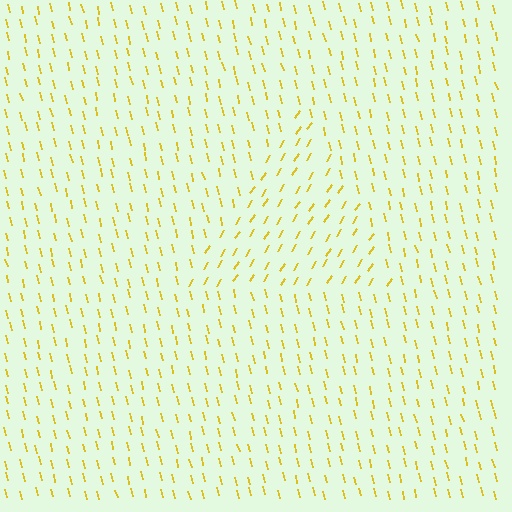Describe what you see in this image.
The image is filled with small yellow line segments. A triangle region in the image has lines oriented differently from the surrounding lines, creating a visible texture boundary.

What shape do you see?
I see a triangle.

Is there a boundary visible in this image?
Yes, there is a texture boundary formed by a change in line orientation.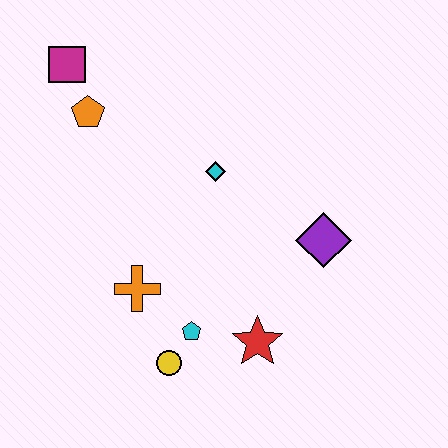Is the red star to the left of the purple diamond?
Yes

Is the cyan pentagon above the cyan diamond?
No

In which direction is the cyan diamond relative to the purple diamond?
The cyan diamond is to the left of the purple diamond.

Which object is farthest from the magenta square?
The red star is farthest from the magenta square.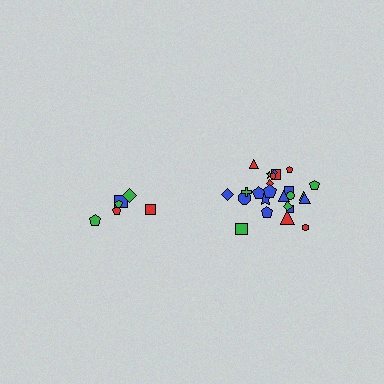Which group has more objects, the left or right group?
The right group.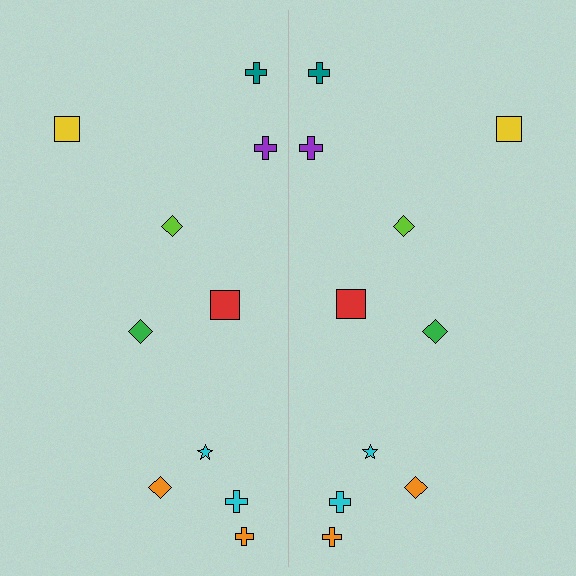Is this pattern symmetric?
Yes, this pattern has bilateral (reflection) symmetry.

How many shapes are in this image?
There are 20 shapes in this image.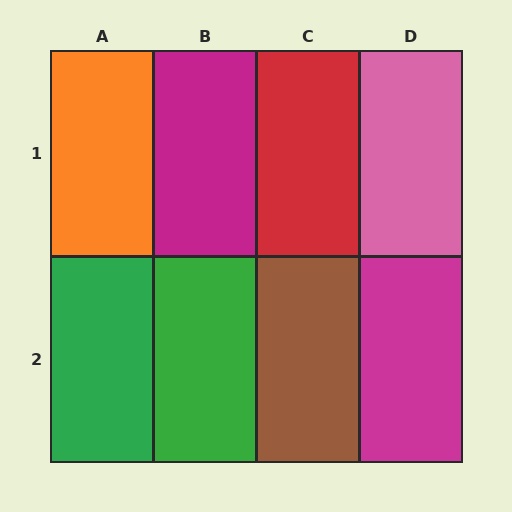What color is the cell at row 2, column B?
Green.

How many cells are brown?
1 cell is brown.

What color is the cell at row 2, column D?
Magenta.